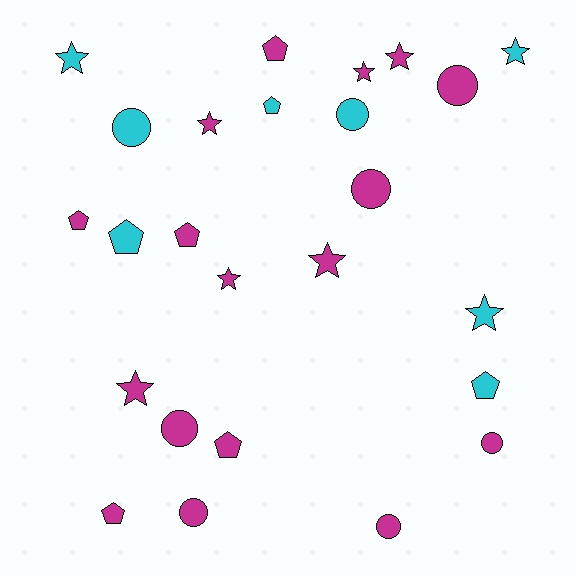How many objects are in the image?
There are 25 objects.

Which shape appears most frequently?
Star, with 9 objects.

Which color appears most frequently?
Magenta, with 17 objects.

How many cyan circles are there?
There are 2 cyan circles.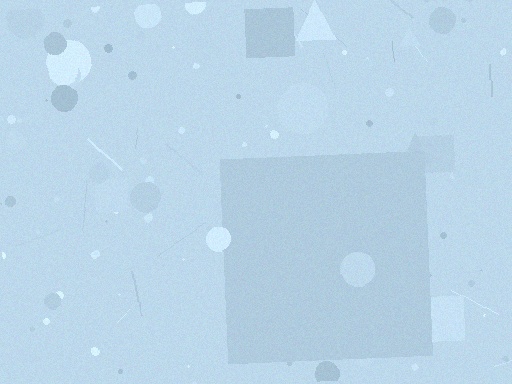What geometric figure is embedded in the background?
A square is embedded in the background.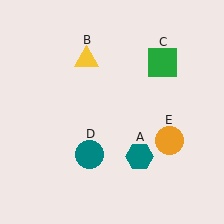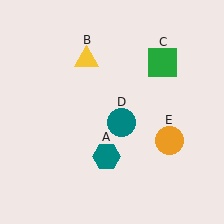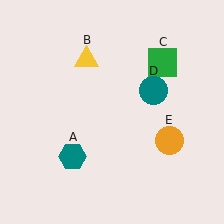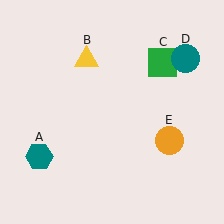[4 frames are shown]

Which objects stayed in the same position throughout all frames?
Yellow triangle (object B) and green square (object C) and orange circle (object E) remained stationary.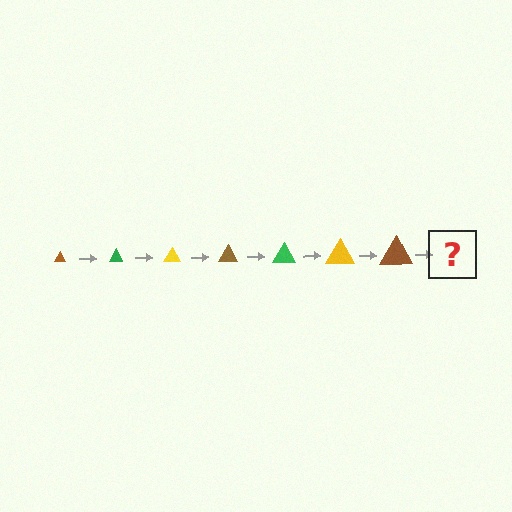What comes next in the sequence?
The next element should be a green triangle, larger than the previous one.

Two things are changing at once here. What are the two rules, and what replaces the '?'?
The two rules are that the triangle grows larger each step and the color cycles through brown, green, and yellow. The '?' should be a green triangle, larger than the previous one.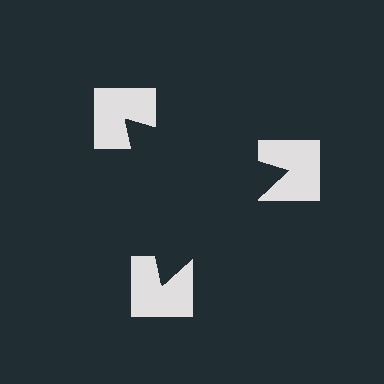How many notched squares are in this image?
There are 3 — one at each vertex of the illusory triangle.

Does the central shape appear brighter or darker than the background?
It typically appears slightly darker than the background, even though no actual brightness change is drawn.